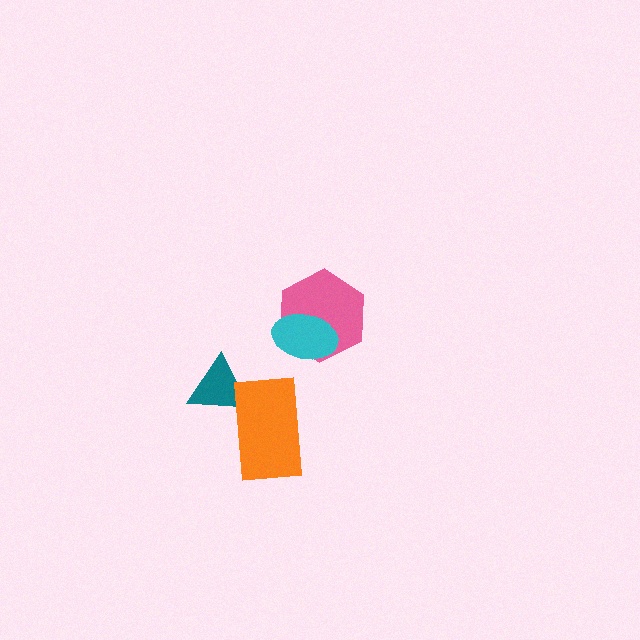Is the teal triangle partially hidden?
Yes, it is partially covered by another shape.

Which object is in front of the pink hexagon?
The cyan ellipse is in front of the pink hexagon.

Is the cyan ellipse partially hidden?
No, no other shape covers it.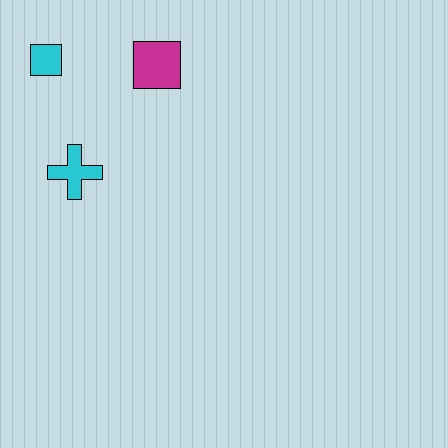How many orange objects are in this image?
There are no orange objects.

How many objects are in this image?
There are 3 objects.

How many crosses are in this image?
There is 1 cross.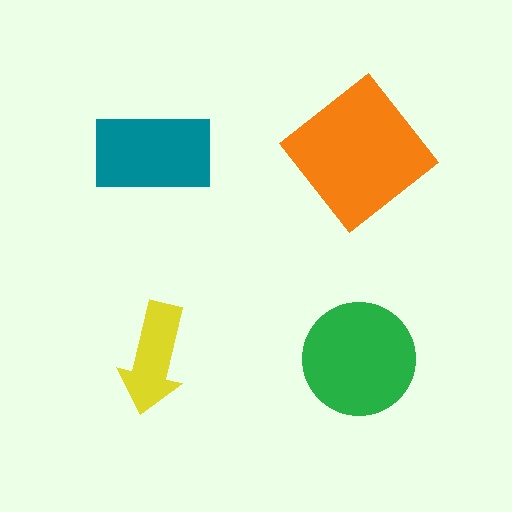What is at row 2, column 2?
A green circle.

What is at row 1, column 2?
An orange diamond.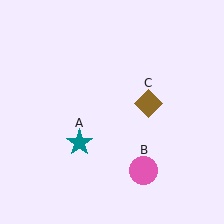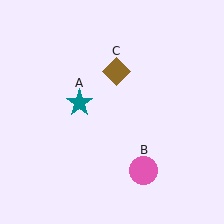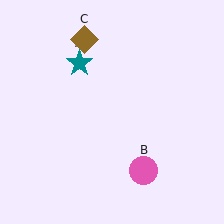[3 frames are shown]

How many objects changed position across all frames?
2 objects changed position: teal star (object A), brown diamond (object C).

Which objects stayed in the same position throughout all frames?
Pink circle (object B) remained stationary.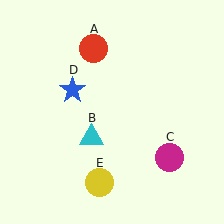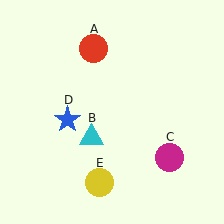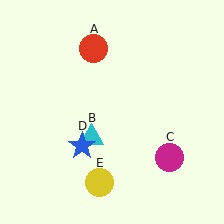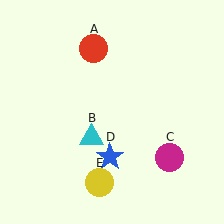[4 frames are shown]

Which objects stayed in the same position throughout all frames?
Red circle (object A) and cyan triangle (object B) and magenta circle (object C) and yellow circle (object E) remained stationary.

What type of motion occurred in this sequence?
The blue star (object D) rotated counterclockwise around the center of the scene.